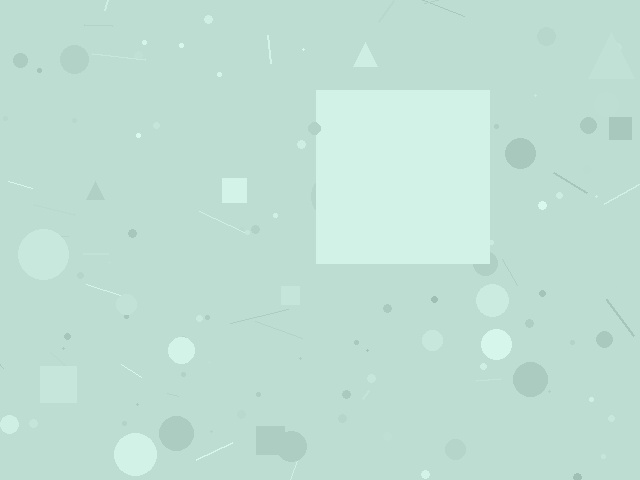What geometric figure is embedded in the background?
A square is embedded in the background.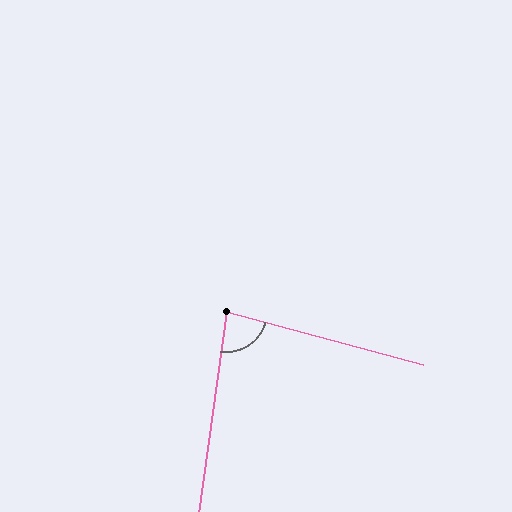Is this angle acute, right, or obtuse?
It is acute.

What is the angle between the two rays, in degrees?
Approximately 83 degrees.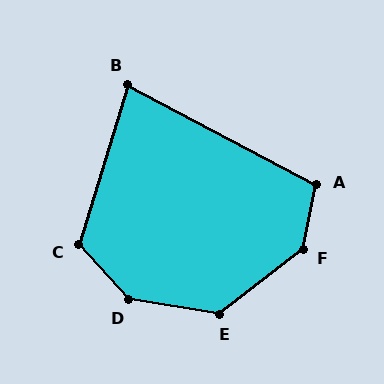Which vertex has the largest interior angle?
D, at approximately 141 degrees.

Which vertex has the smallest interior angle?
B, at approximately 79 degrees.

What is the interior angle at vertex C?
Approximately 121 degrees (obtuse).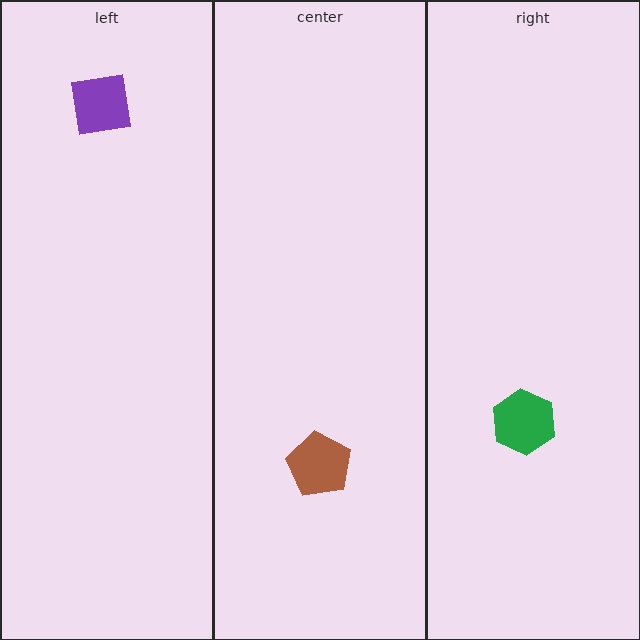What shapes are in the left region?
The purple square.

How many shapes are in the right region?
1.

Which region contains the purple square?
The left region.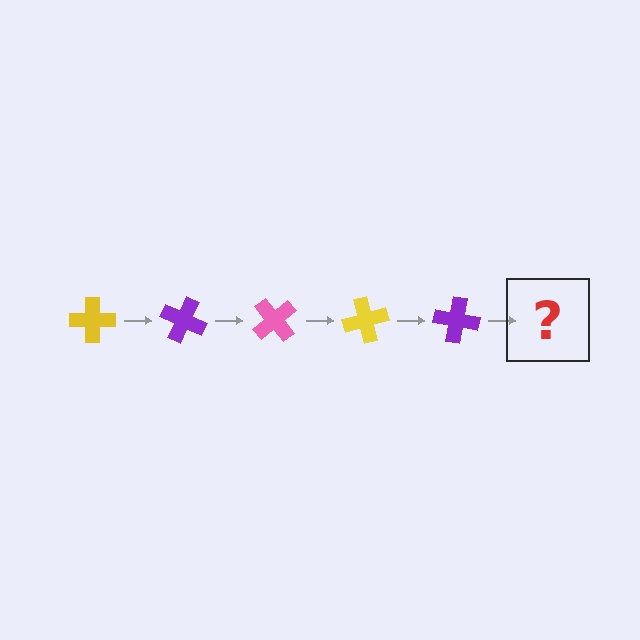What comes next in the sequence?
The next element should be a pink cross, rotated 125 degrees from the start.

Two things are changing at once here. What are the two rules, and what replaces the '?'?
The two rules are that it rotates 25 degrees each step and the color cycles through yellow, purple, and pink. The '?' should be a pink cross, rotated 125 degrees from the start.